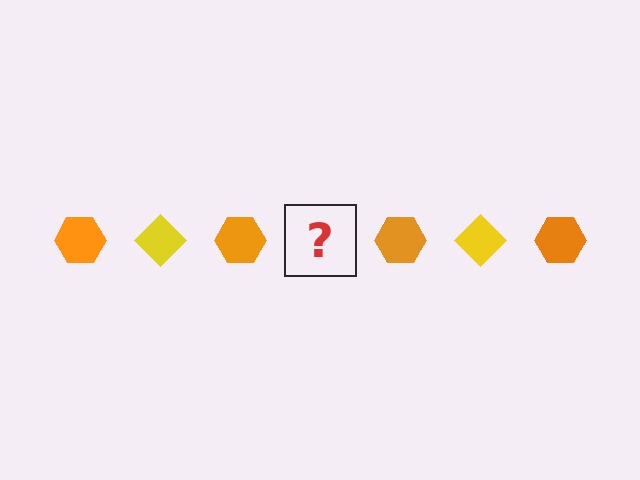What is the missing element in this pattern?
The missing element is a yellow diamond.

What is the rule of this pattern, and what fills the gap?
The rule is that the pattern alternates between orange hexagon and yellow diamond. The gap should be filled with a yellow diamond.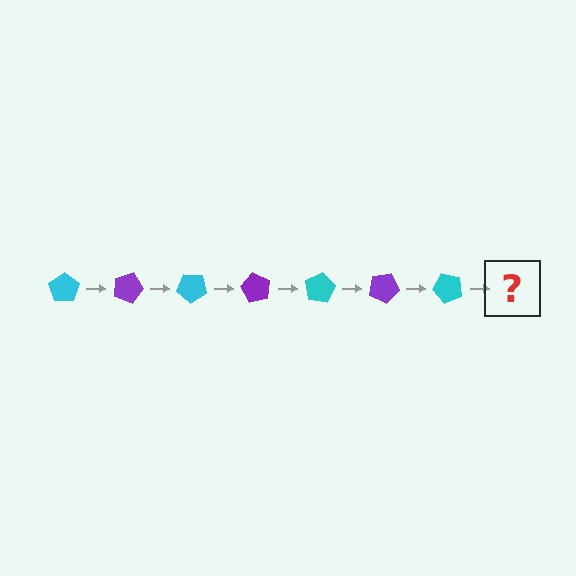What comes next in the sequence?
The next element should be a purple pentagon, rotated 140 degrees from the start.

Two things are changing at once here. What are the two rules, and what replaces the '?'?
The two rules are that it rotates 20 degrees each step and the color cycles through cyan and purple. The '?' should be a purple pentagon, rotated 140 degrees from the start.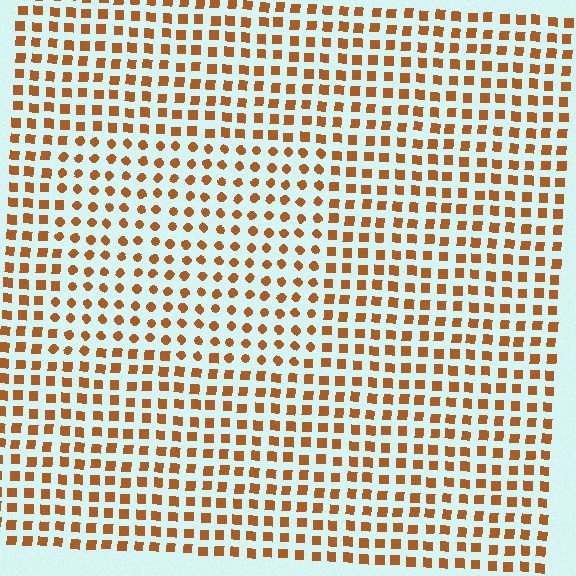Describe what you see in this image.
The image is filled with small brown elements arranged in a uniform grid. A rectangle-shaped region contains circles, while the surrounding area contains squares. The boundary is defined purely by the change in element shape.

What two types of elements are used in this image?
The image uses circles inside the rectangle region and squares outside it.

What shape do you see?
I see a rectangle.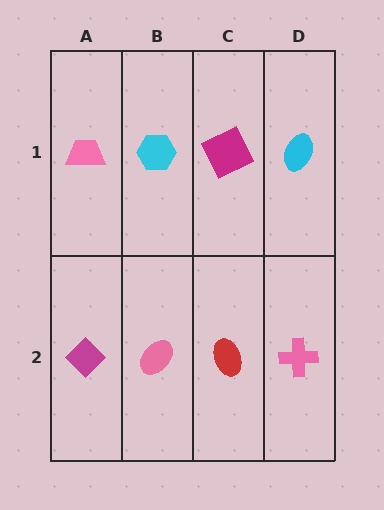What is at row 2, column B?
A pink ellipse.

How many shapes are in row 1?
4 shapes.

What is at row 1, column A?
A pink trapezoid.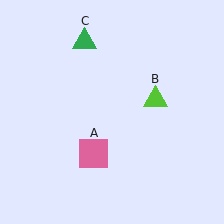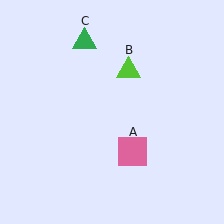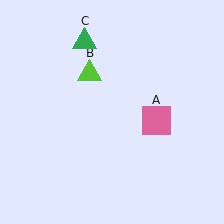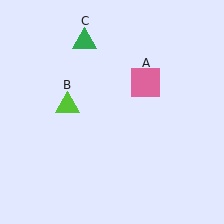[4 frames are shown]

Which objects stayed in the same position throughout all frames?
Green triangle (object C) remained stationary.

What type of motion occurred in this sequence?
The pink square (object A), lime triangle (object B) rotated counterclockwise around the center of the scene.